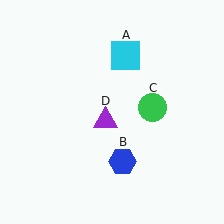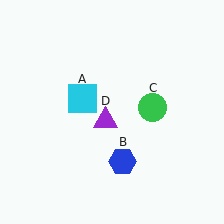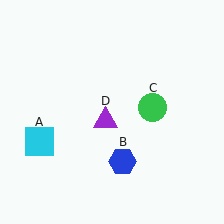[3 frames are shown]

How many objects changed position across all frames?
1 object changed position: cyan square (object A).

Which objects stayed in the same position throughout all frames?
Blue hexagon (object B) and green circle (object C) and purple triangle (object D) remained stationary.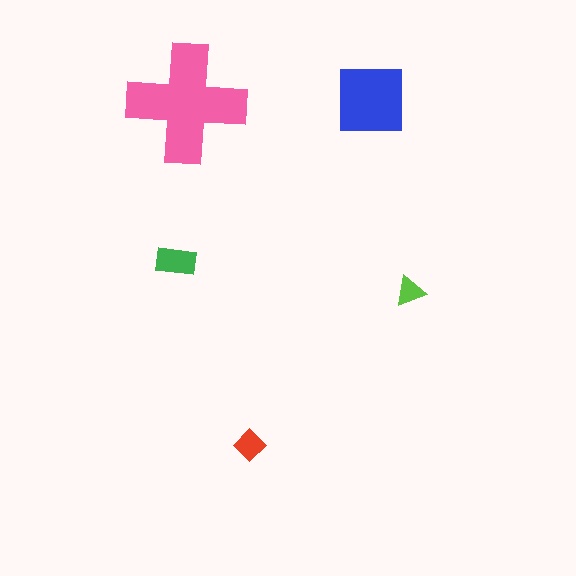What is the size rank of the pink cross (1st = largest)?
1st.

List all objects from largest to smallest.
The pink cross, the blue square, the green rectangle, the red diamond, the lime triangle.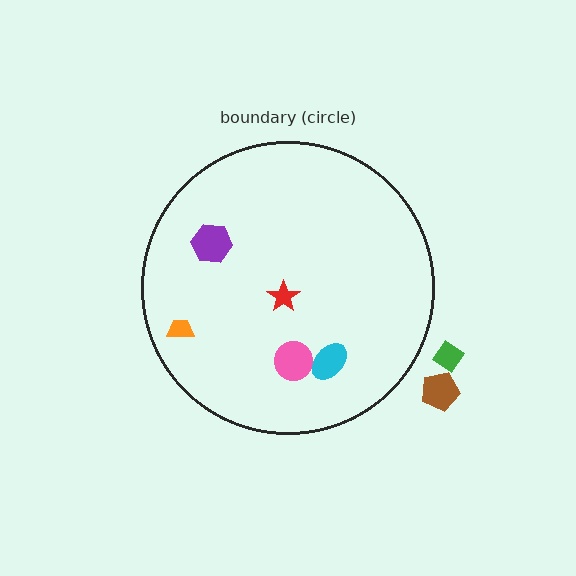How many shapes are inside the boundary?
5 inside, 2 outside.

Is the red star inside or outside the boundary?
Inside.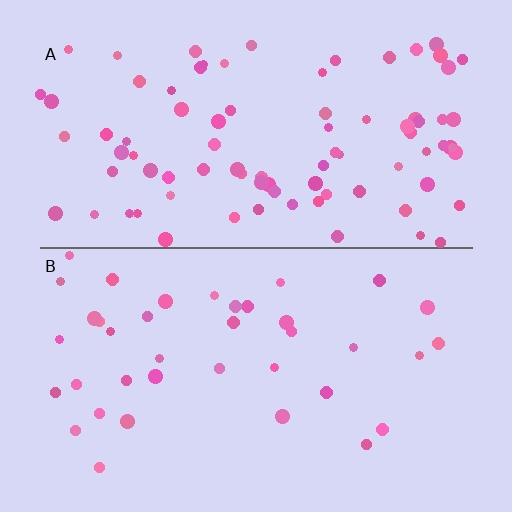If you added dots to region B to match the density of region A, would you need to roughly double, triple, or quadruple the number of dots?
Approximately double.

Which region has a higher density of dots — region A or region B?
A (the top).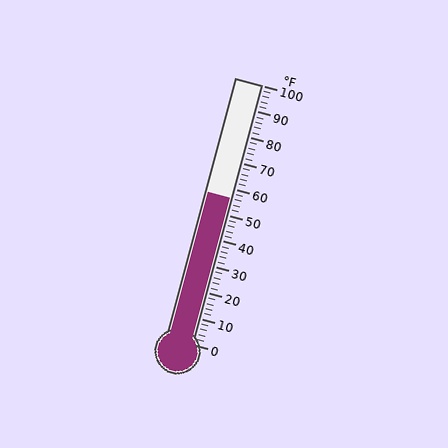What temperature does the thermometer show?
The thermometer shows approximately 56°F.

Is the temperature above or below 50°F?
The temperature is above 50°F.